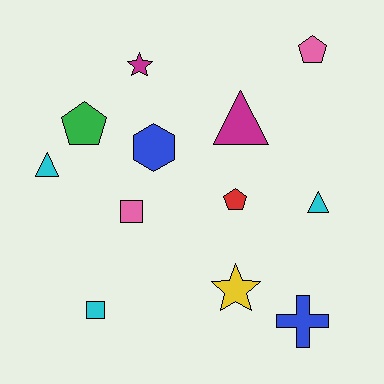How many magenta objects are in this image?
There are 2 magenta objects.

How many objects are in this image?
There are 12 objects.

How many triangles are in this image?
There are 3 triangles.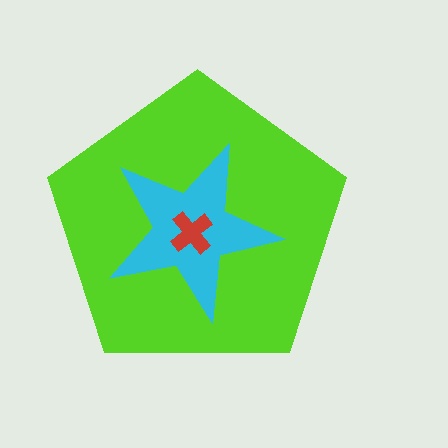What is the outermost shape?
The lime pentagon.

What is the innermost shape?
The red cross.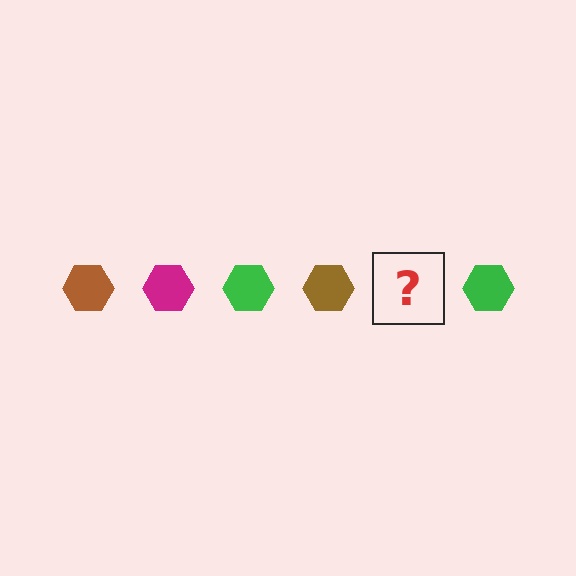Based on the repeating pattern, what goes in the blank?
The blank should be a magenta hexagon.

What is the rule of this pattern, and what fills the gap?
The rule is that the pattern cycles through brown, magenta, green hexagons. The gap should be filled with a magenta hexagon.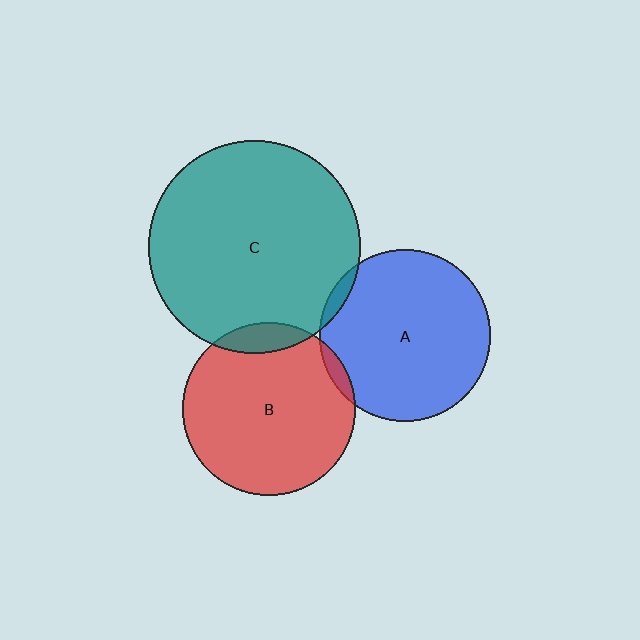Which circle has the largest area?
Circle C (teal).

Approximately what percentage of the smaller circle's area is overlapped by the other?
Approximately 10%.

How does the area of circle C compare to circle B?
Approximately 1.5 times.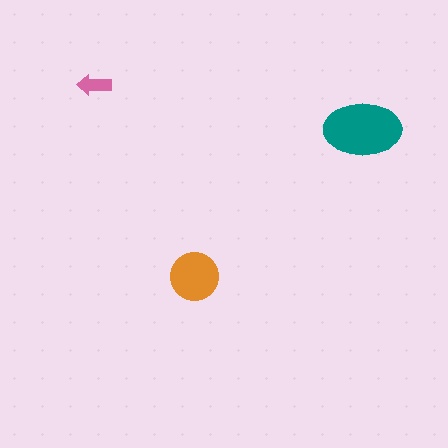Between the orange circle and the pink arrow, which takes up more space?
The orange circle.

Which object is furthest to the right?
The teal ellipse is rightmost.